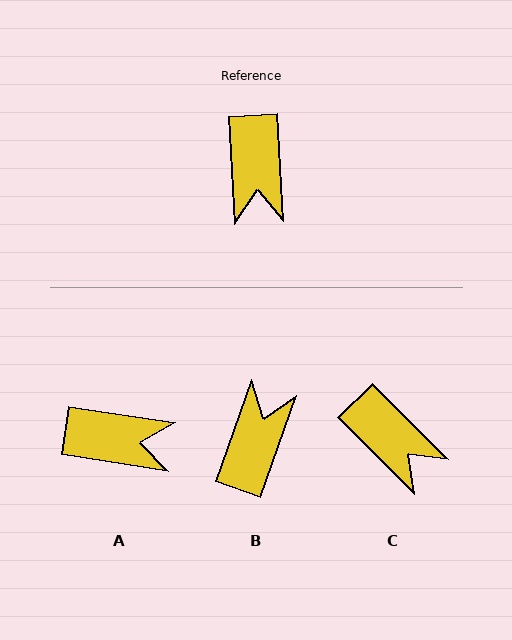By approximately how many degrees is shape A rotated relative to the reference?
Approximately 78 degrees counter-clockwise.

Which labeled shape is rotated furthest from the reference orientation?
B, about 157 degrees away.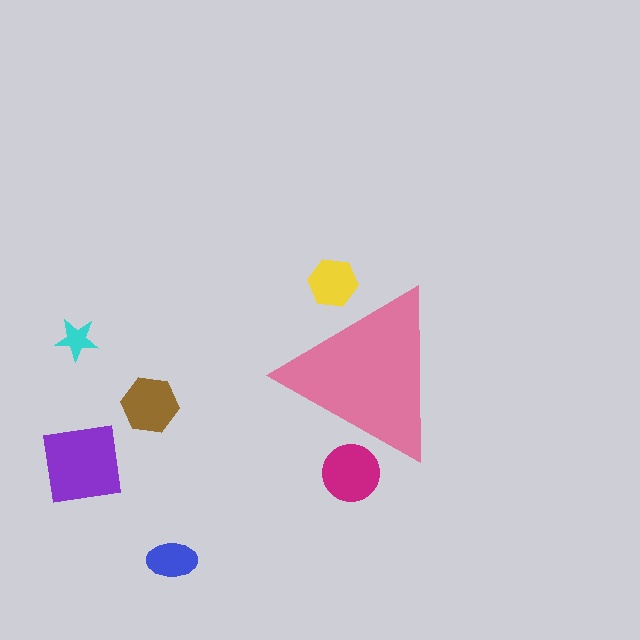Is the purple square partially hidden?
No, the purple square is fully visible.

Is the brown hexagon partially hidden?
No, the brown hexagon is fully visible.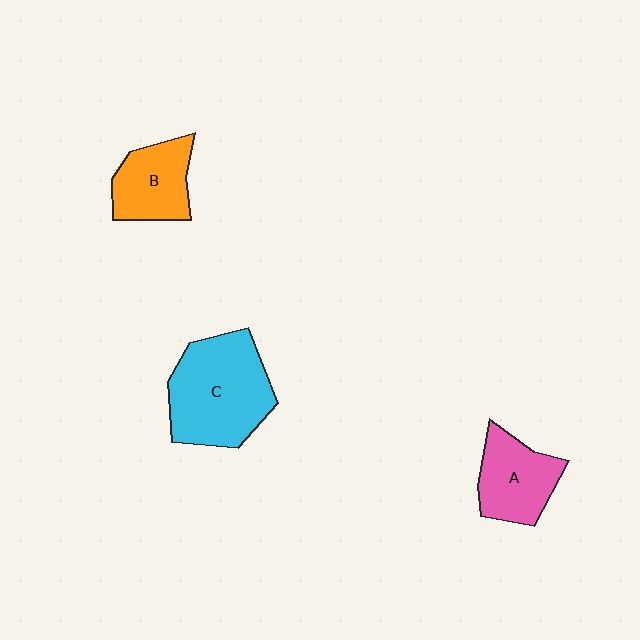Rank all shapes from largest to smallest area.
From largest to smallest: C (cyan), A (pink), B (orange).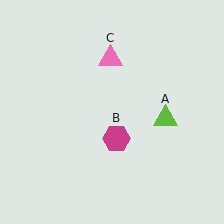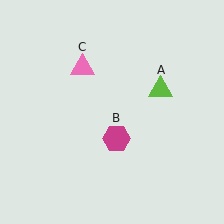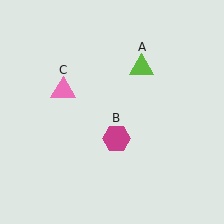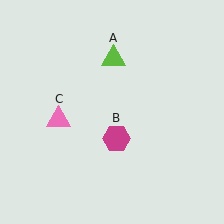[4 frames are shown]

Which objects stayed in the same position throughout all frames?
Magenta hexagon (object B) remained stationary.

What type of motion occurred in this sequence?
The lime triangle (object A), pink triangle (object C) rotated counterclockwise around the center of the scene.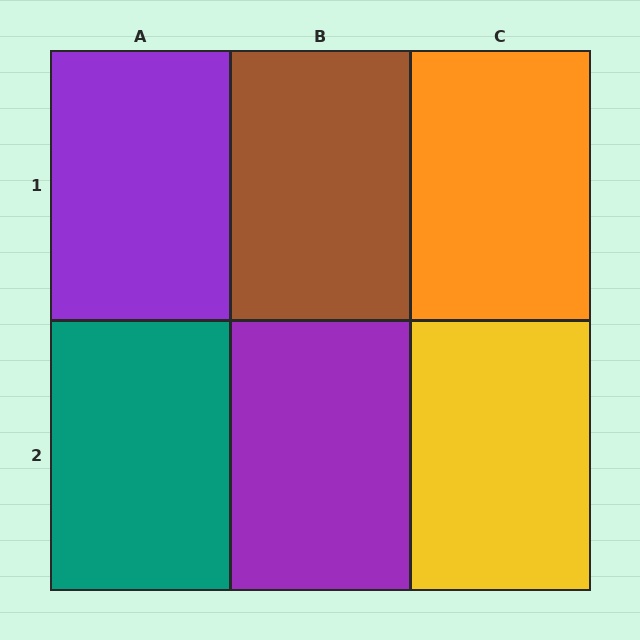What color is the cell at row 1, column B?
Brown.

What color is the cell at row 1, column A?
Purple.